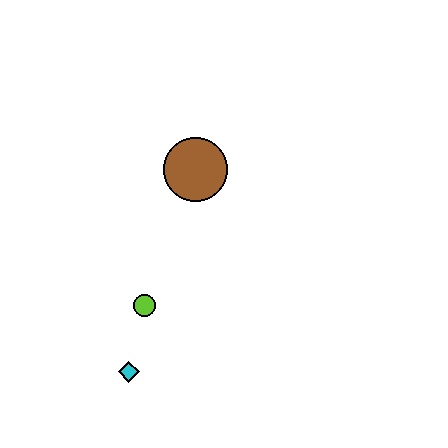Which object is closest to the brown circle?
The lime circle is closest to the brown circle.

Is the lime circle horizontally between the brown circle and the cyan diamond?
Yes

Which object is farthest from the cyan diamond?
The brown circle is farthest from the cyan diamond.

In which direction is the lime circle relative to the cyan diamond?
The lime circle is above the cyan diamond.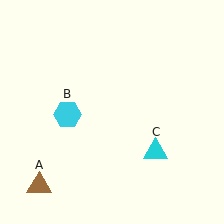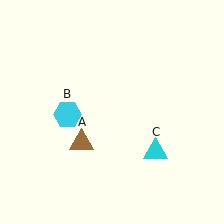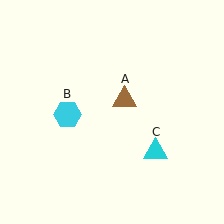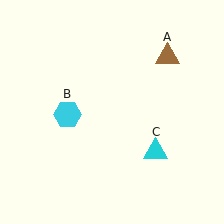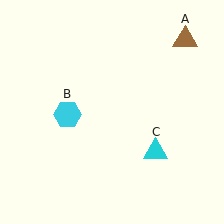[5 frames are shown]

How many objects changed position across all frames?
1 object changed position: brown triangle (object A).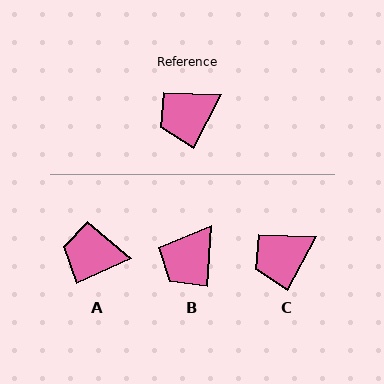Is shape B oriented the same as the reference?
No, it is off by about 24 degrees.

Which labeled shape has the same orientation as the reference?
C.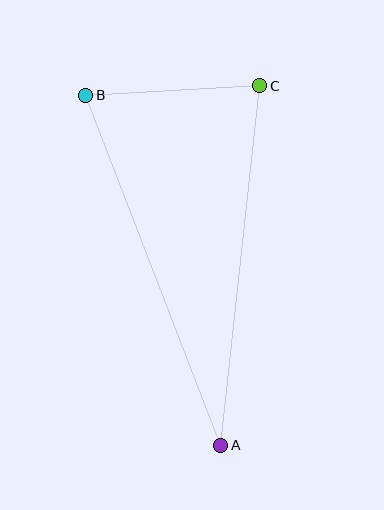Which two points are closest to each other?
Points B and C are closest to each other.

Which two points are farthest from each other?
Points A and B are farthest from each other.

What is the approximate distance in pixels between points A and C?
The distance between A and C is approximately 362 pixels.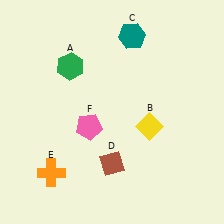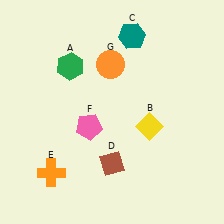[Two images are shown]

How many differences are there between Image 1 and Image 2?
There is 1 difference between the two images.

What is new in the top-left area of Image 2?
An orange circle (G) was added in the top-left area of Image 2.